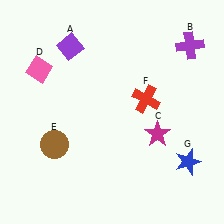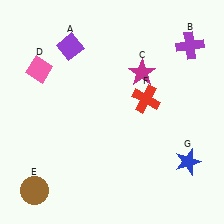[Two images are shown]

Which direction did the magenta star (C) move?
The magenta star (C) moved up.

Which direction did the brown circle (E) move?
The brown circle (E) moved down.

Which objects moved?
The objects that moved are: the magenta star (C), the brown circle (E).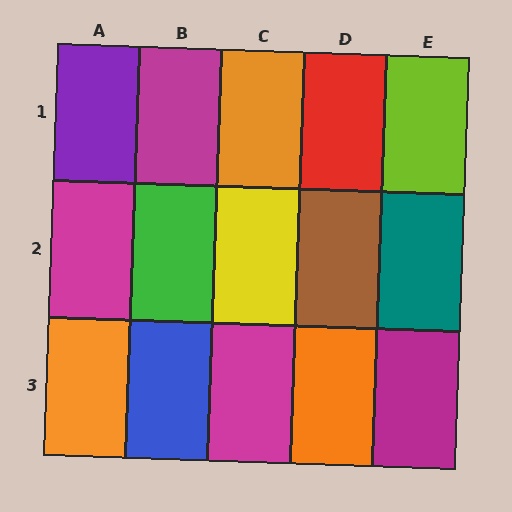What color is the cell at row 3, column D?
Orange.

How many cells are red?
1 cell is red.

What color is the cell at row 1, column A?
Purple.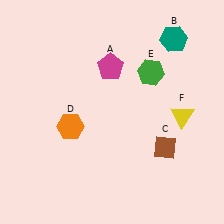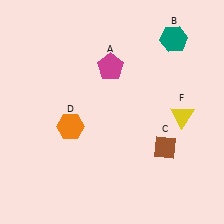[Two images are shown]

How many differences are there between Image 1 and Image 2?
There is 1 difference between the two images.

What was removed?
The green hexagon (E) was removed in Image 2.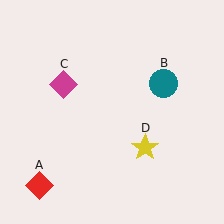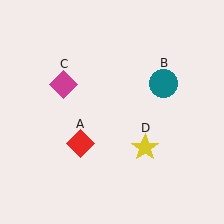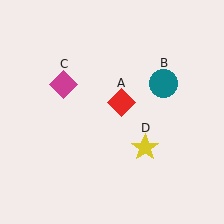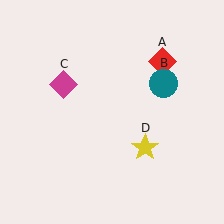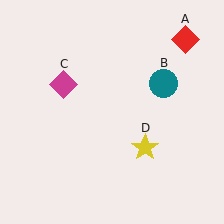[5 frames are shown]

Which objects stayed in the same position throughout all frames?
Teal circle (object B) and magenta diamond (object C) and yellow star (object D) remained stationary.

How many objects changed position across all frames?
1 object changed position: red diamond (object A).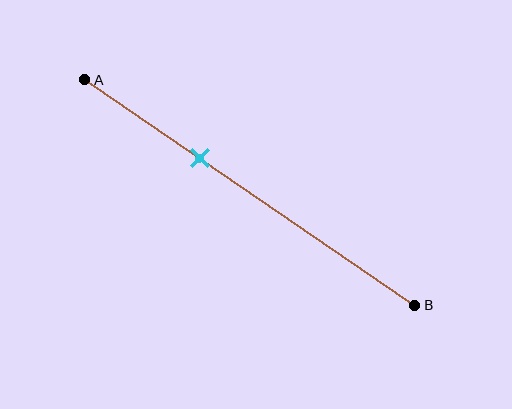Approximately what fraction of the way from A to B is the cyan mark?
The cyan mark is approximately 35% of the way from A to B.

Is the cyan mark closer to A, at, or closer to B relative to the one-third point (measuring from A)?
The cyan mark is approximately at the one-third point of segment AB.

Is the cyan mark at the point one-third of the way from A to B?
Yes, the mark is approximately at the one-third point.